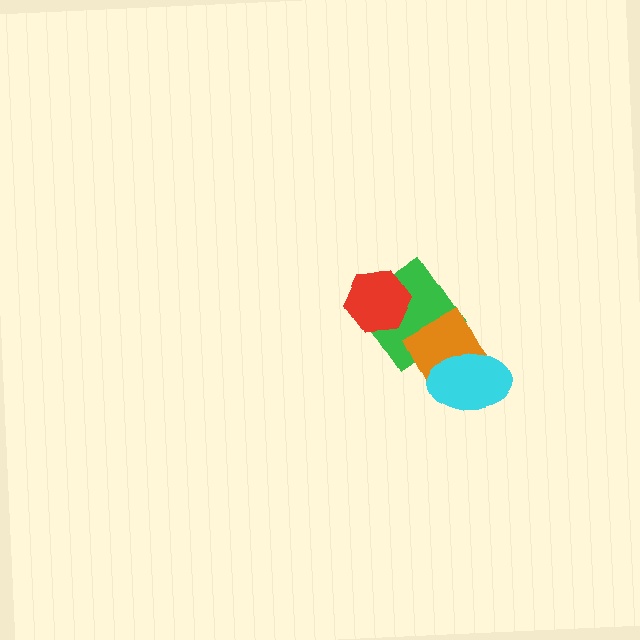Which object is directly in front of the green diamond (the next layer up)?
The orange diamond is directly in front of the green diamond.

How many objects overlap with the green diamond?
2 objects overlap with the green diamond.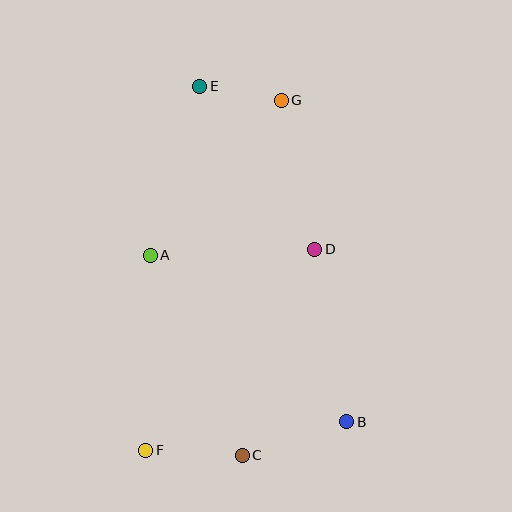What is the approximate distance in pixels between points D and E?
The distance between D and E is approximately 199 pixels.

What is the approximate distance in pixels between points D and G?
The distance between D and G is approximately 153 pixels.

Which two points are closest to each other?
Points E and G are closest to each other.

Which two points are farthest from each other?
Points F and G are farthest from each other.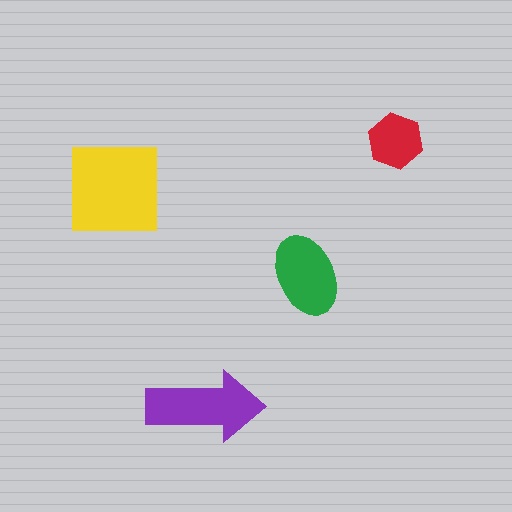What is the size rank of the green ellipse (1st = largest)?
3rd.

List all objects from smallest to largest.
The red hexagon, the green ellipse, the purple arrow, the yellow square.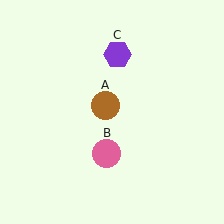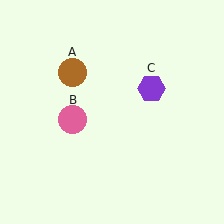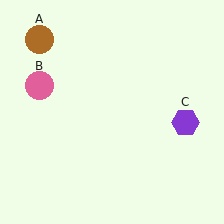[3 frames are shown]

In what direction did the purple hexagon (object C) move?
The purple hexagon (object C) moved down and to the right.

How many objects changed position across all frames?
3 objects changed position: brown circle (object A), pink circle (object B), purple hexagon (object C).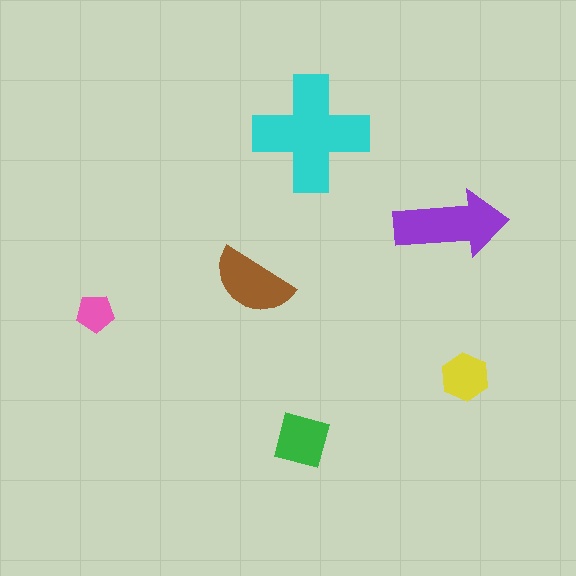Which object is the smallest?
The pink pentagon.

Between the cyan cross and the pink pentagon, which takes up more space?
The cyan cross.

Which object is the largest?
The cyan cross.